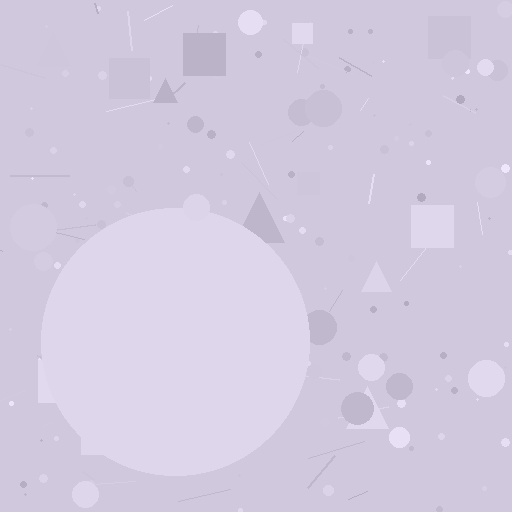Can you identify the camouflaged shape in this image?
The camouflaged shape is a circle.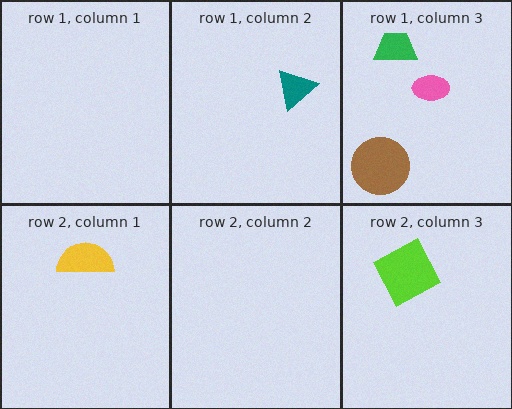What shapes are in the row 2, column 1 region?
The yellow semicircle.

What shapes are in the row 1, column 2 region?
The teal triangle.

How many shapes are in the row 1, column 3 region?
3.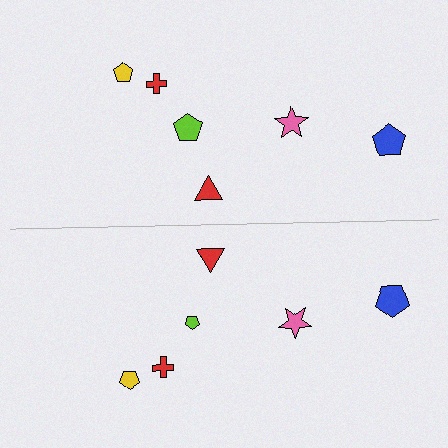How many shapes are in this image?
There are 12 shapes in this image.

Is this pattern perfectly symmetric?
No, the pattern is not perfectly symmetric. The lime pentagon on the bottom side has a different size than its mirror counterpart.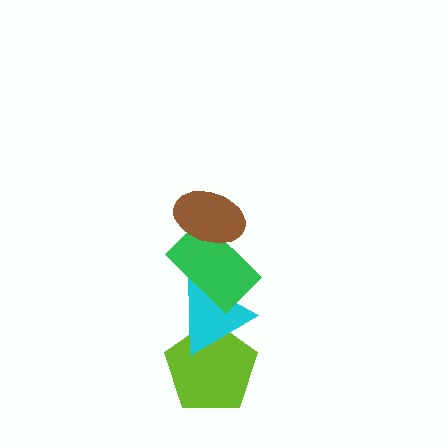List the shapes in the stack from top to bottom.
From top to bottom: the brown ellipse, the green rectangle, the cyan triangle, the lime pentagon.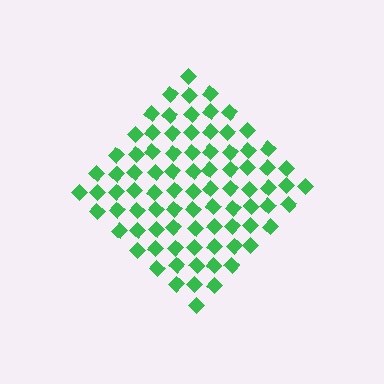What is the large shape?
The large shape is a diamond.